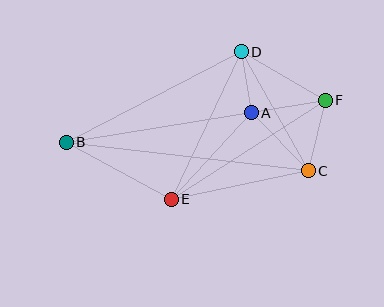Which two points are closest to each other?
Points A and D are closest to each other.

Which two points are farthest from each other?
Points B and F are farthest from each other.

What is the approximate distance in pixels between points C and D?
The distance between C and D is approximately 137 pixels.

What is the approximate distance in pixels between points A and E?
The distance between A and E is approximately 118 pixels.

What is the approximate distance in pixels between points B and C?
The distance between B and C is approximately 244 pixels.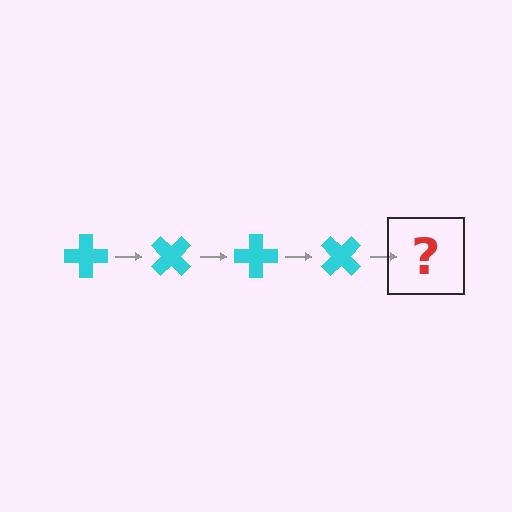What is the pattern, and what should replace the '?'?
The pattern is that the cross rotates 45 degrees each step. The '?' should be a cyan cross rotated 180 degrees.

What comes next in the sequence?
The next element should be a cyan cross rotated 180 degrees.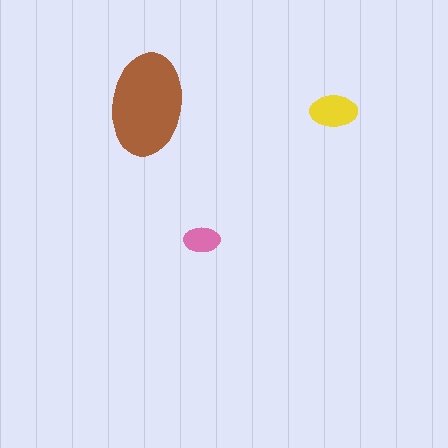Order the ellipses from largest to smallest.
the brown one, the yellow one, the pink one.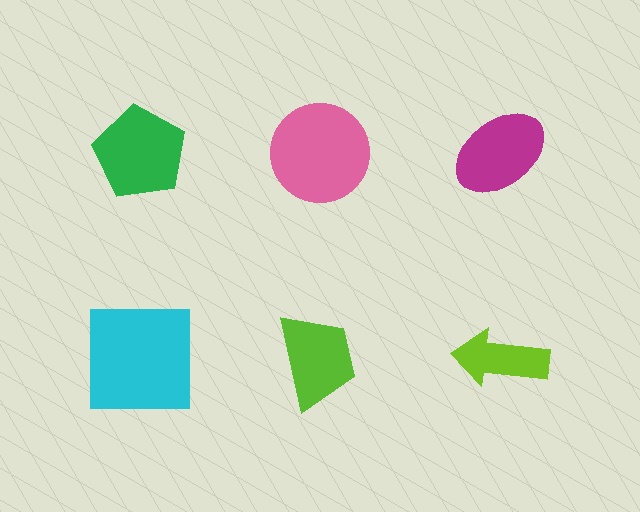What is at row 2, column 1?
A cyan square.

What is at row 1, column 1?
A green pentagon.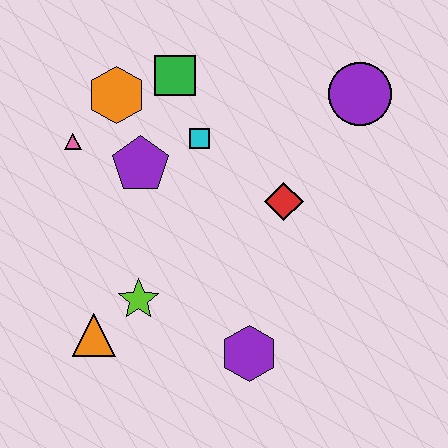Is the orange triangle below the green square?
Yes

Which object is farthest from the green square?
The purple hexagon is farthest from the green square.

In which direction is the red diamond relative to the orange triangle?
The red diamond is to the right of the orange triangle.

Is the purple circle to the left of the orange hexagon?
No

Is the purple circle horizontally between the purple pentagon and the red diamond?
No